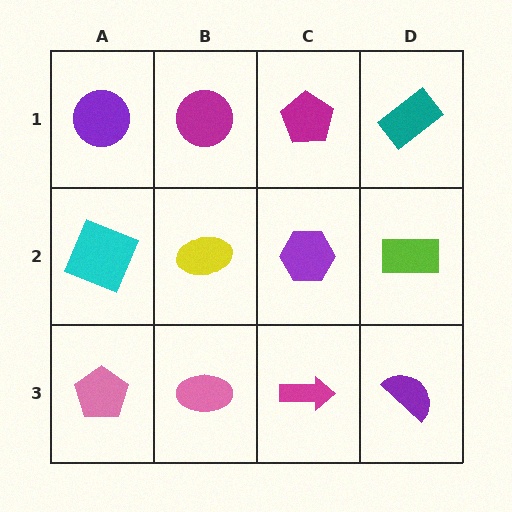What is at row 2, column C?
A purple hexagon.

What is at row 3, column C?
A magenta arrow.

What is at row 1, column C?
A magenta pentagon.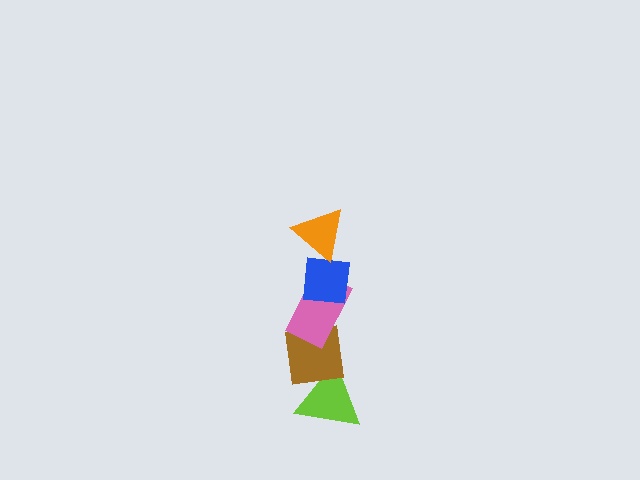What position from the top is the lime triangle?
The lime triangle is 5th from the top.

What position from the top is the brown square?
The brown square is 4th from the top.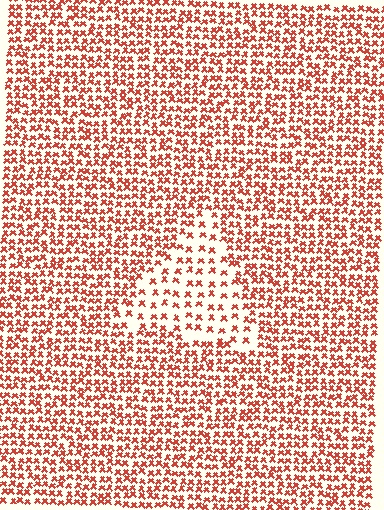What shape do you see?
I see a triangle.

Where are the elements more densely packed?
The elements are more densely packed outside the triangle boundary.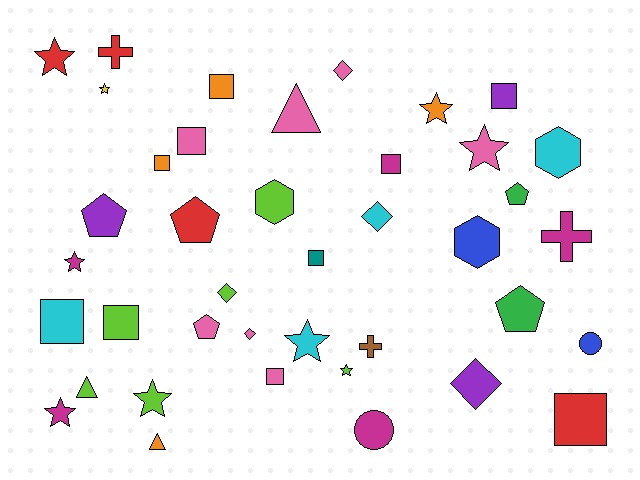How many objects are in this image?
There are 40 objects.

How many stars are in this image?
There are 9 stars.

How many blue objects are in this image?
There are 2 blue objects.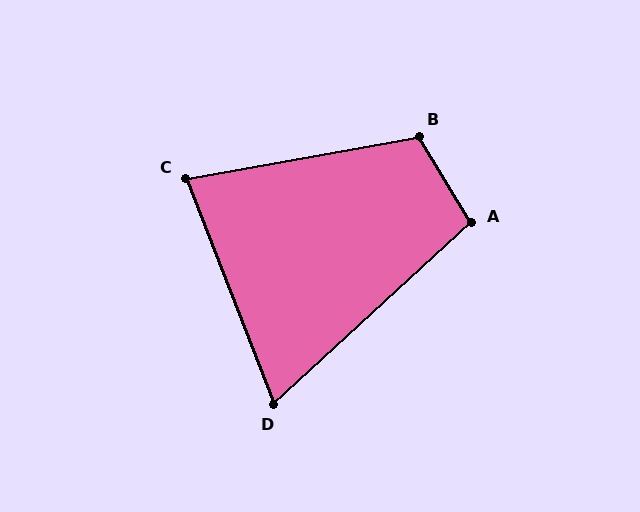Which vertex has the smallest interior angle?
D, at approximately 69 degrees.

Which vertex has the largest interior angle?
B, at approximately 111 degrees.